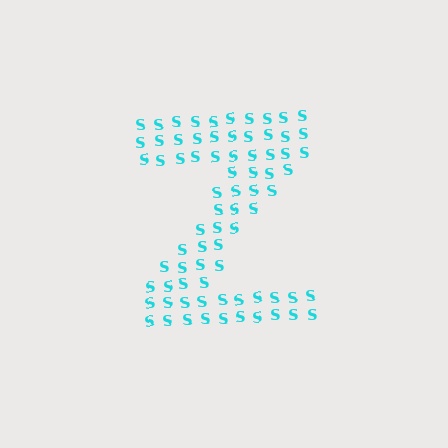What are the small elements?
The small elements are letter S's.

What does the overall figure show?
The overall figure shows the letter Z.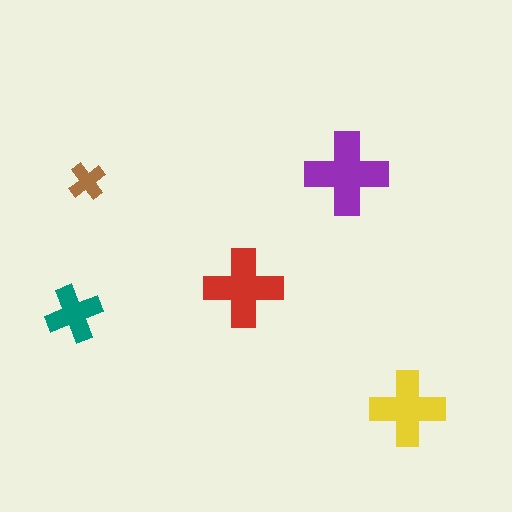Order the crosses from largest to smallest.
the purple one, the red one, the yellow one, the teal one, the brown one.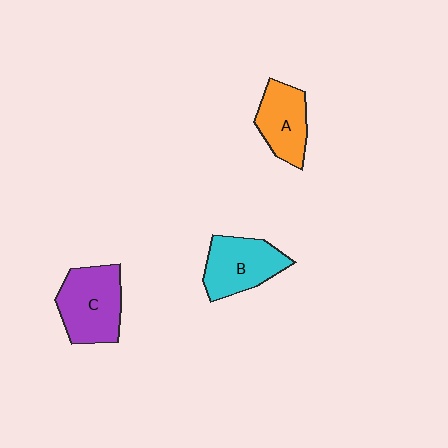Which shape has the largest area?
Shape C (purple).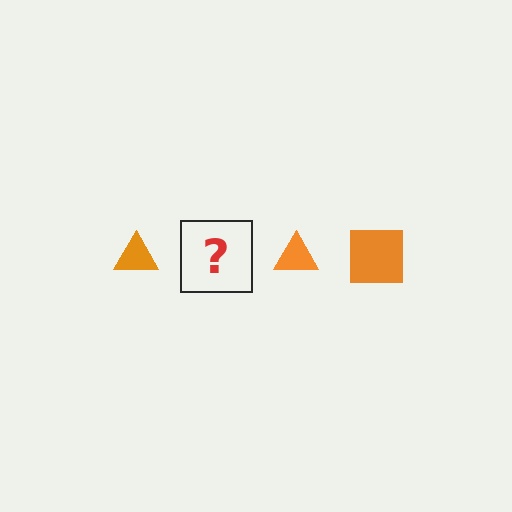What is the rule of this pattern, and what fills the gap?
The rule is that the pattern cycles through triangle, square shapes in orange. The gap should be filled with an orange square.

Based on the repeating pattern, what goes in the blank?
The blank should be an orange square.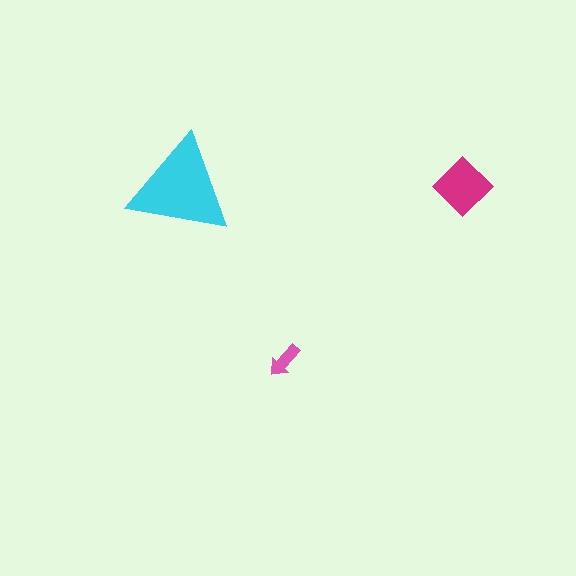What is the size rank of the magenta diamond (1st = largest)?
2nd.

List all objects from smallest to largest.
The pink arrow, the magenta diamond, the cyan triangle.